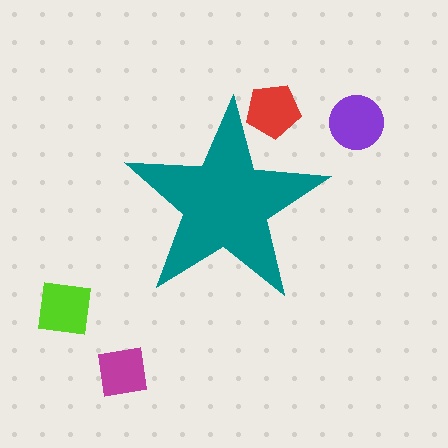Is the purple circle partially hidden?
No, the purple circle is fully visible.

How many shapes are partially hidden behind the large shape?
1 shape is partially hidden.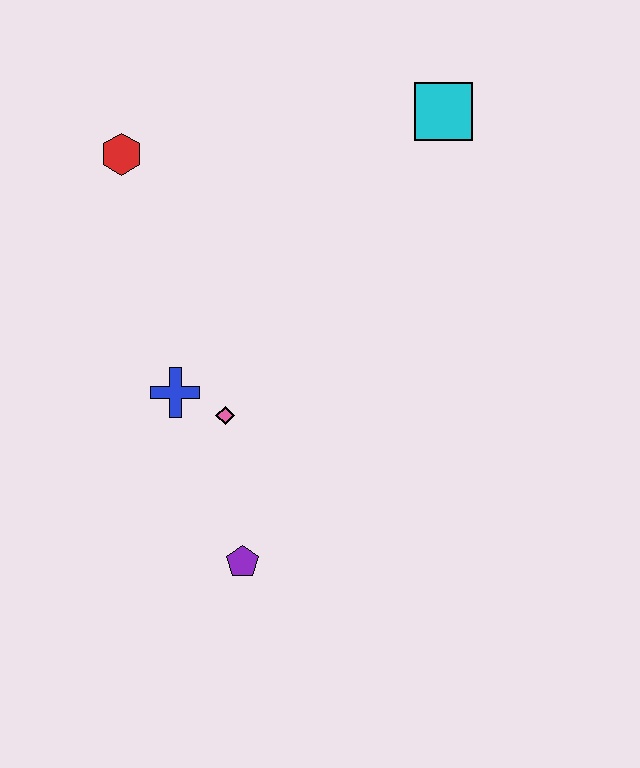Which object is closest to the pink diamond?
The blue cross is closest to the pink diamond.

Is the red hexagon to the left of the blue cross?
Yes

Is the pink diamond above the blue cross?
No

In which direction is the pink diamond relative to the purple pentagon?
The pink diamond is above the purple pentagon.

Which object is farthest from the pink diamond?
The cyan square is farthest from the pink diamond.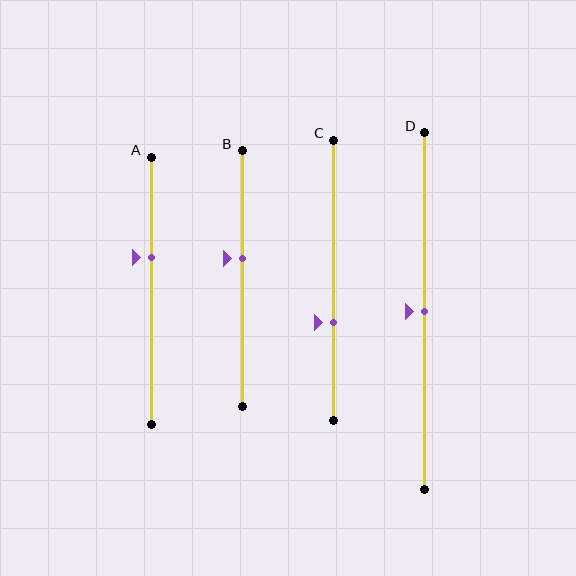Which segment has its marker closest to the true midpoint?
Segment D has its marker closest to the true midpoint.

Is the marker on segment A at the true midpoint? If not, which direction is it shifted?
No, the marker on segment A is shifted upward by about 12% of the segment length.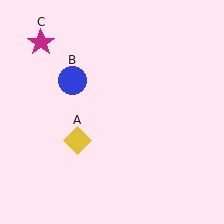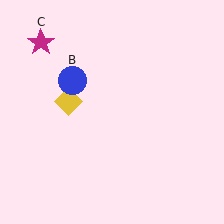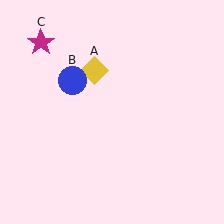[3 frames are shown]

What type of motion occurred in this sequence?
The yellow diamond (object A) rotated clockwise around the center of the scene.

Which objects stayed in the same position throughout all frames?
Blue circle (object B) and magenta star (object C) remained stationary.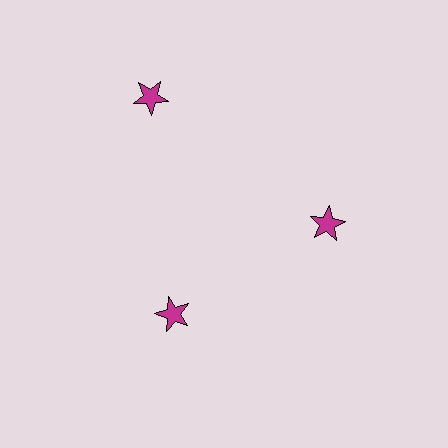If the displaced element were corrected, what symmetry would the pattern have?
It would have 3-fold rotational symmetry — the pattern would map onto itself every 120 degrees.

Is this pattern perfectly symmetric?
No. The 3 magenta stars are arranged in a ring, but one element near the 11 o'clock position is pushed outward from the center, breaking the 3-fold rotational symmetry.